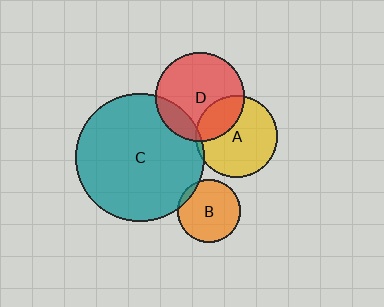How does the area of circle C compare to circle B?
Approximately 4.2 times.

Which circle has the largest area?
Circle C (teal).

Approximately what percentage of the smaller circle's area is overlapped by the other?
Approximately 5%.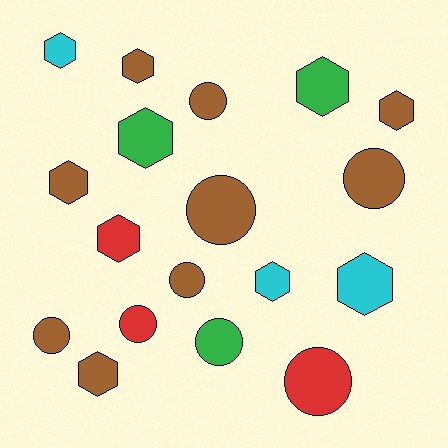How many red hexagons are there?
There is 1 red hexagon.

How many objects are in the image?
There are 18 objects.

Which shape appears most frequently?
Hexagon, with 10 objects.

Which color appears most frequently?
Brown, with 9 objects.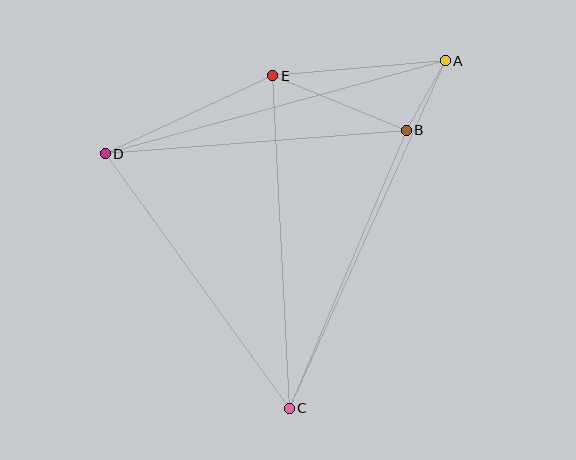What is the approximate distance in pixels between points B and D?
The distance between B and D is approximately 302 pixels.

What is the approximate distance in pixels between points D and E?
The distance between D and E is approximately 185 pixels.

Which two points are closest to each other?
Points A and B are closest to each other.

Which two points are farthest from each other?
Points A and C are farthest from each other.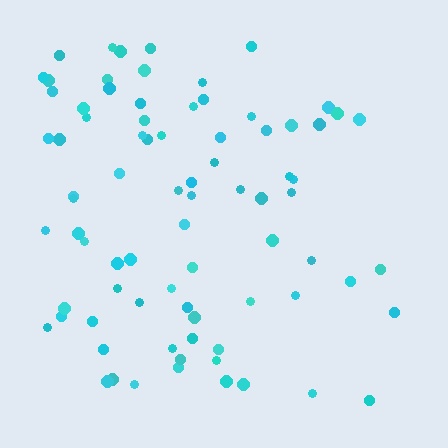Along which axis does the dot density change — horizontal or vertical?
Horizontal.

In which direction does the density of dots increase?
From right to left, with the left side densest.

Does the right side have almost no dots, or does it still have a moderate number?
Still a moderate number, just noticeably fewer than the left.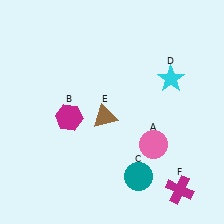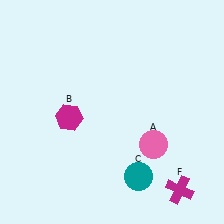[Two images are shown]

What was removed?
The cyan star (D), the brown triangle (E) were removed in Image 2.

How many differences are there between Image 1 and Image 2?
There are 2 differences between the two images.